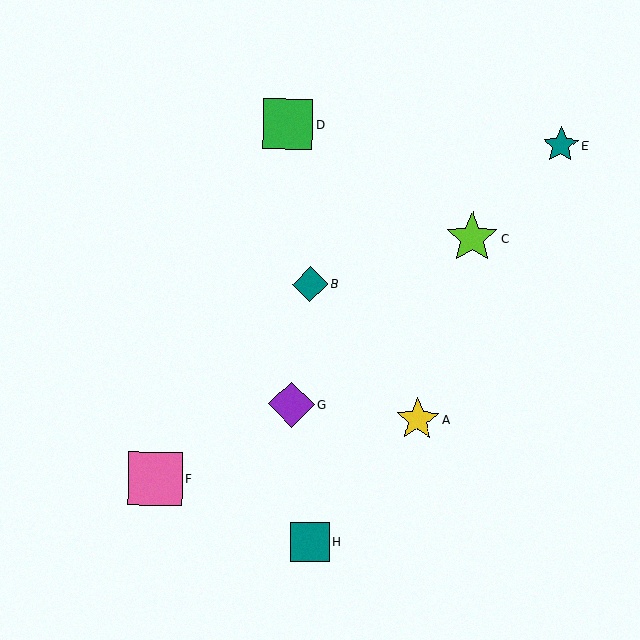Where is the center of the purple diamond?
The center of the purple diamond is at (291, 404).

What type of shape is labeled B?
Shape B is a teal diamond.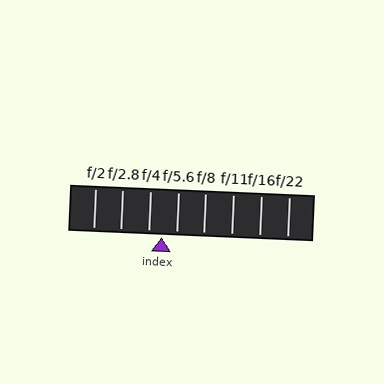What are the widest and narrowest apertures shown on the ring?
The widest aperture shown is f/2 and the narrowest is f/22.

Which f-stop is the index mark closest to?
The index mark is closest to f/4.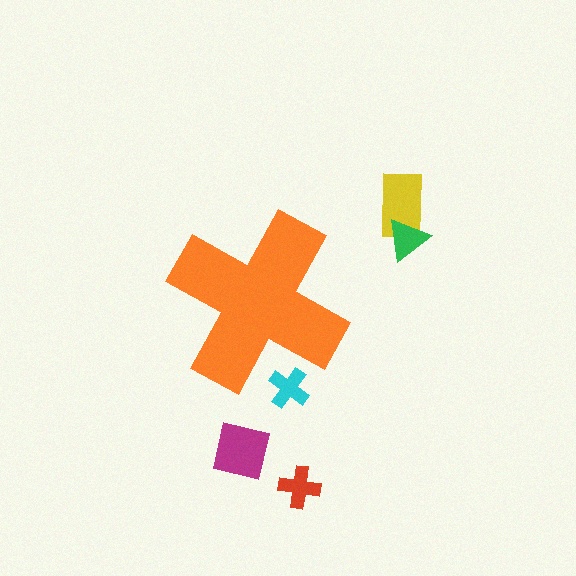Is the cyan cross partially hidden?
Yes, the cyan cross is partially hidden behind the orange cross.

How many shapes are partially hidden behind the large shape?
1 shape is partially hidden.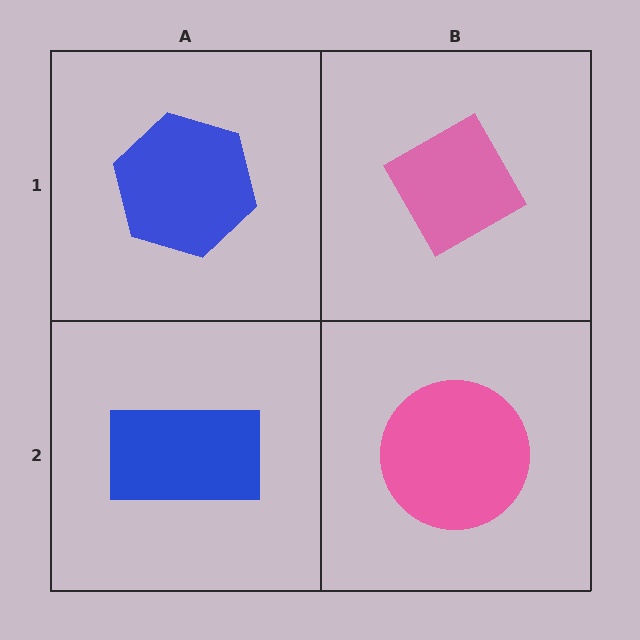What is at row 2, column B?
A pink circle.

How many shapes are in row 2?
2 shapes.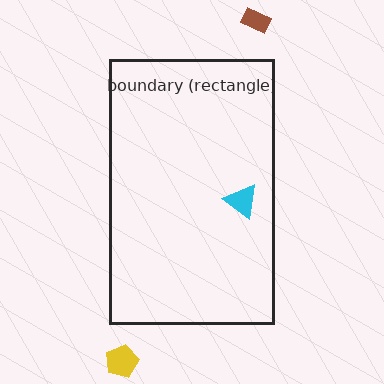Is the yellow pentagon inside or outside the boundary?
Outside.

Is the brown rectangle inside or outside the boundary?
Outside.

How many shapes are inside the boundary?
1 inside, 2 outside.